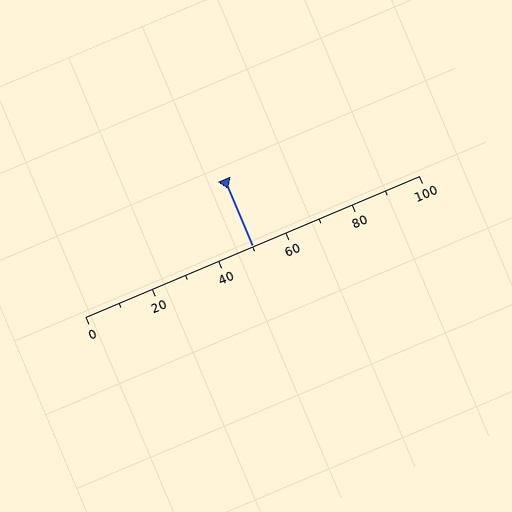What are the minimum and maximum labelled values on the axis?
The axis runs from 0 to 100.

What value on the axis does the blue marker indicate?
The marker indicates approximately 50.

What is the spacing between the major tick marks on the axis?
The major ticks are spaced 20 apart.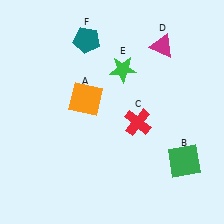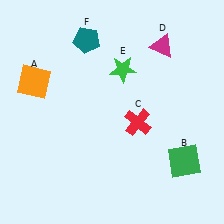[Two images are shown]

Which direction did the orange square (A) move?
The orange square (A) moved left.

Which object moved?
The orange square (A) moved left.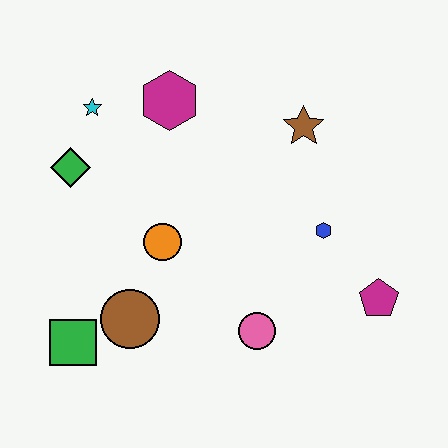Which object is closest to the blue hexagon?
The magenta pentagon is closest to the blue hexagon.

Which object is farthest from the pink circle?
The cyan star is farthest from the pink circle.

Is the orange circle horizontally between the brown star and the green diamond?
Yes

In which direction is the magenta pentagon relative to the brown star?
The magenta pentagon is below the brown star.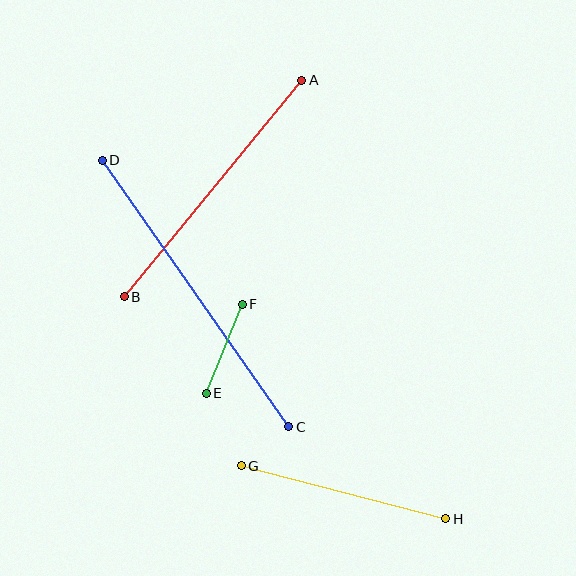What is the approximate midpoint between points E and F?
The midpoint is at approximately (224, 349) pixels.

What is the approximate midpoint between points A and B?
The midpoint is at approximately (213, 189) pixels.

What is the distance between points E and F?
The distance is approximately 96 pixels.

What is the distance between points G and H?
The distance is approximately 211 pixels.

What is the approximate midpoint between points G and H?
The midpoint is at approximately (343, 492) pixels.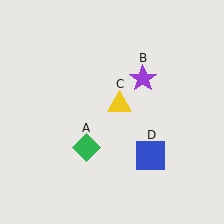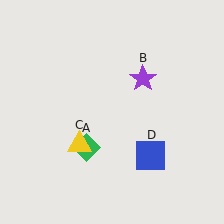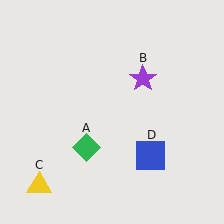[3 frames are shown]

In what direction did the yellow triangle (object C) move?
The yellow triangle (object C) moved down and to the left.